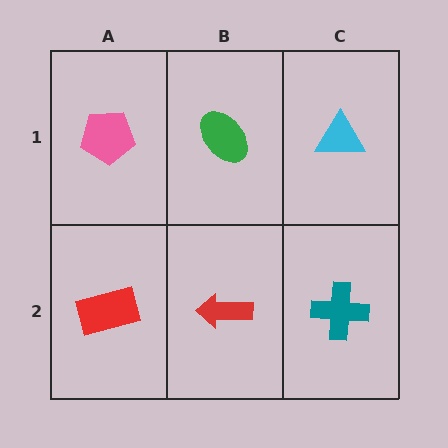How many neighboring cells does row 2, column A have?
2.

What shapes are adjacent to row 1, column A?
A red rectangle (row 2, column A), a green ellipse (row 1, column B).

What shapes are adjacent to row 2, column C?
A cyan triangle (row 1, column C), a red arrow (row 2, column B).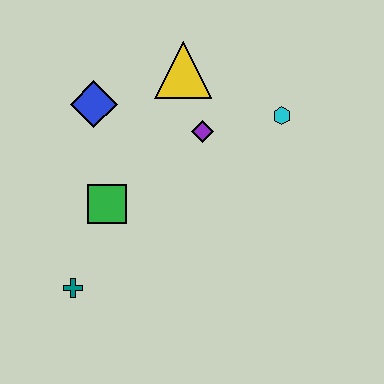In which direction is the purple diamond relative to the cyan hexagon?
The purple diamond is to the left of the cyan hexagon.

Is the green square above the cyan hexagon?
No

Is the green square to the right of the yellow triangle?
No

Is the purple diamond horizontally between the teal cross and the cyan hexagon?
Yes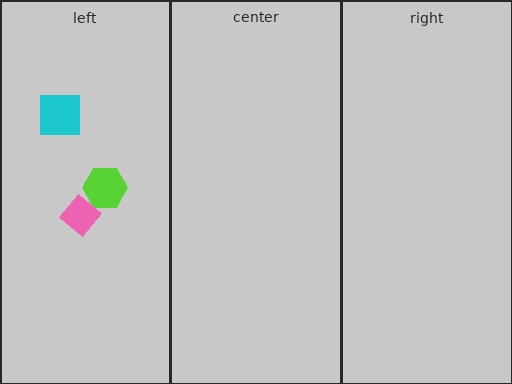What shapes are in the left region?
The lime hexagon, the pink diamond, the cyan square.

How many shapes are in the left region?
3.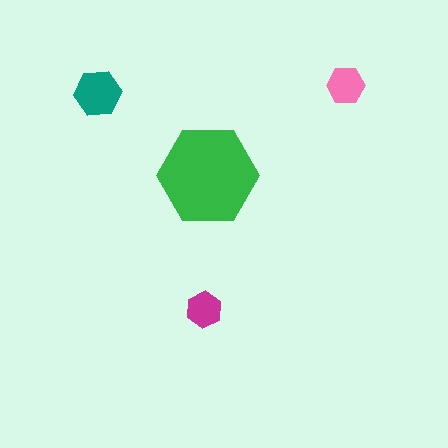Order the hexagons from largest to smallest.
the green one, the teal one, the pink one, the magenta one.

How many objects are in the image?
There are 4 objects in the image.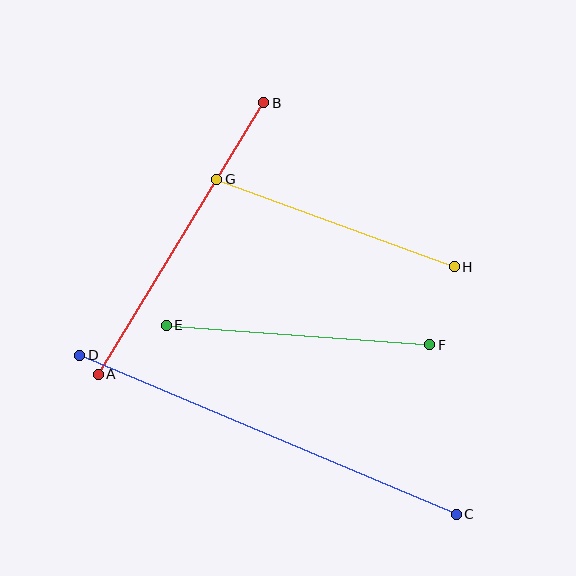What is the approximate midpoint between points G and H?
The midpoint is at approximately (336, 223) pixels.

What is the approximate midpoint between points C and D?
The midpoint is at approximately (268, 435) pixels.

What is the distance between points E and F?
The distance is approximately 264 pixels.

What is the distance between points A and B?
The distance is approximately 318 pixels.